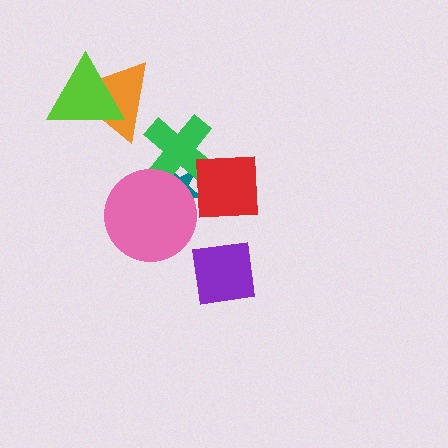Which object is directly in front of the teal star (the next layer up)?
The green cross is directly in front of the teal star.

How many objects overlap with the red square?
2 objects overlap with the red square.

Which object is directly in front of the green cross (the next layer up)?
The pink circle is directly in front of the green cross.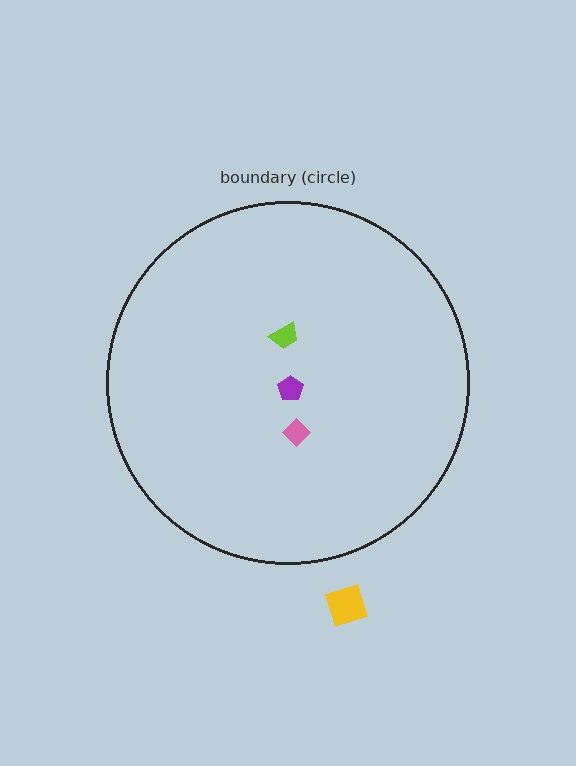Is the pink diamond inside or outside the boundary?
Inside.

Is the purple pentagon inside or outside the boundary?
Inside.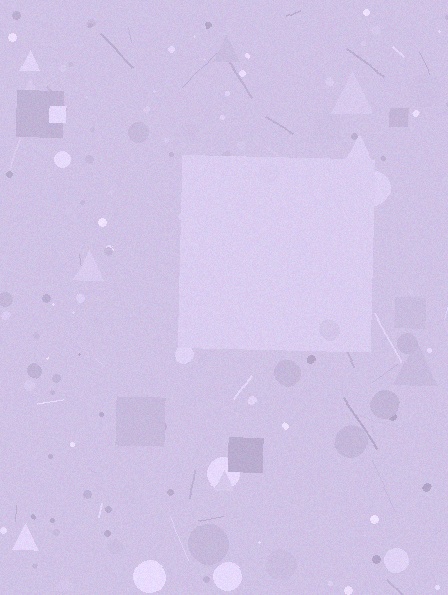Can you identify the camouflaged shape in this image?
The camouflaged shape is a square.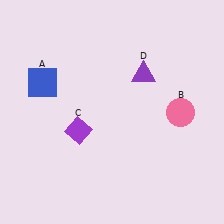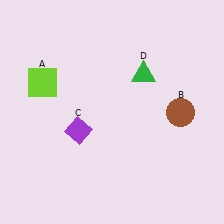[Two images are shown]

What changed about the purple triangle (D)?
In Image 1, D is purple. In Image 2, it changed to green.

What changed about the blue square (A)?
In Image 1, A is blue. In Image 2, it changed to lime.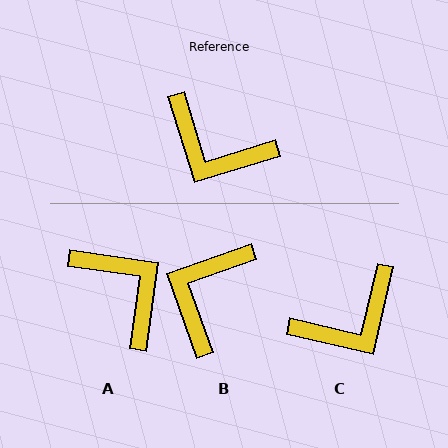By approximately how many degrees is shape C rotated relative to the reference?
Approximately 60 degrees counter-clockwise.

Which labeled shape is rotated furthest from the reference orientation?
A, about 155 degrees away.